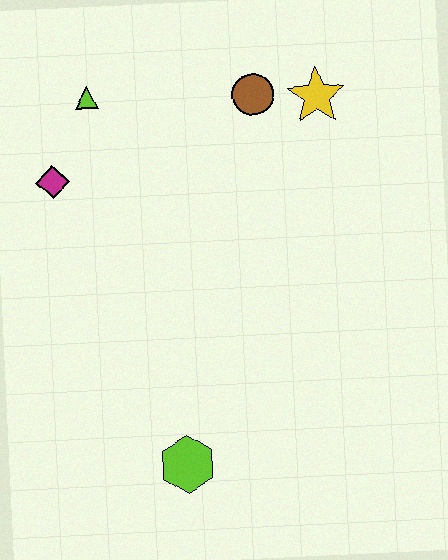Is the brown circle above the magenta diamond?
Yes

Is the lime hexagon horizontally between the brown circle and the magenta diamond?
Yes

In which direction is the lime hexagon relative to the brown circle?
The lime hexagon is below the brown circle.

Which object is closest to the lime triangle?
The magenta diamond is closest to the lime triangle.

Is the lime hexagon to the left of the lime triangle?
No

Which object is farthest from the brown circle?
The lime hexagon is farthest from the brown circle.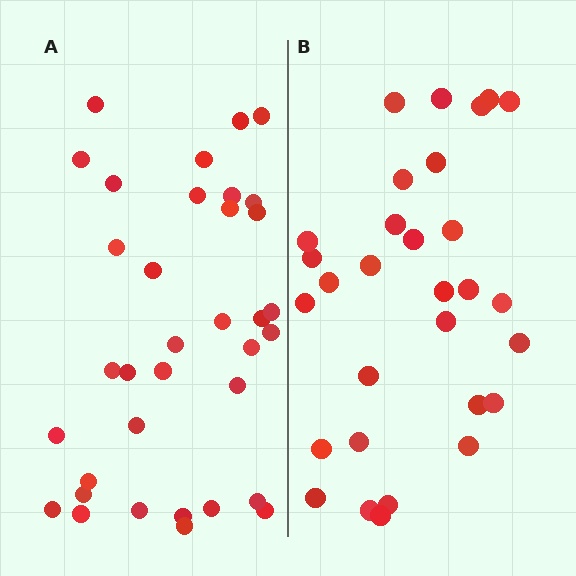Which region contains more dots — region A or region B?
Region A (the left region) has more dots.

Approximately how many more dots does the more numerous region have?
Region A has about 5 more dots than region B.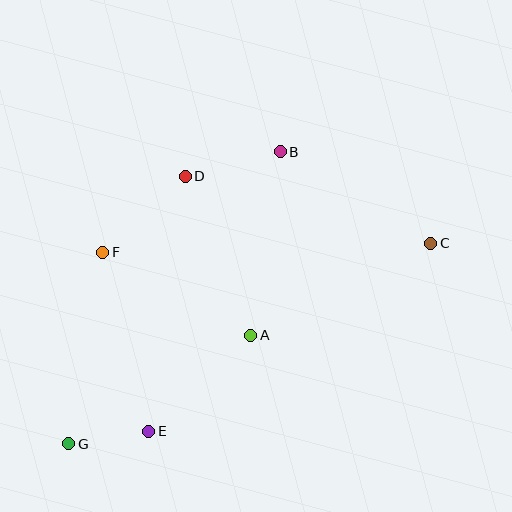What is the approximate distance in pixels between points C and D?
The distance between C and D is approximately 254 pixels.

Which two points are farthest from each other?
Points C and G are farthest from each other.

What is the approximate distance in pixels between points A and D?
The distance between A and D is approximately 172 pixels.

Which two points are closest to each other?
Points E and G are closest to each other.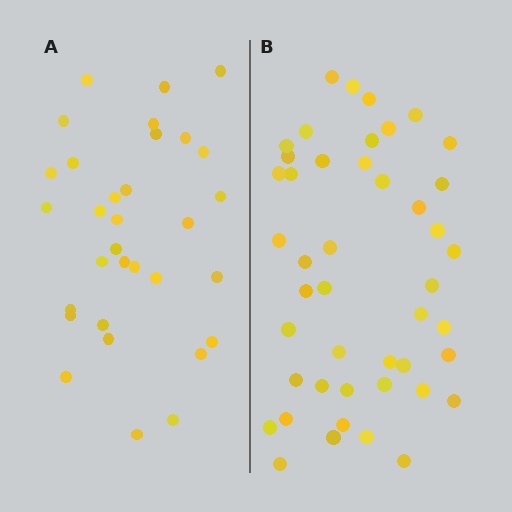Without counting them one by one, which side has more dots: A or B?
Region B (the right region) has more dots.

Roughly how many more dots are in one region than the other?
Region B has approximately 15 more dots than region A.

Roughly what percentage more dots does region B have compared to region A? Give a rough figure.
About 40% more.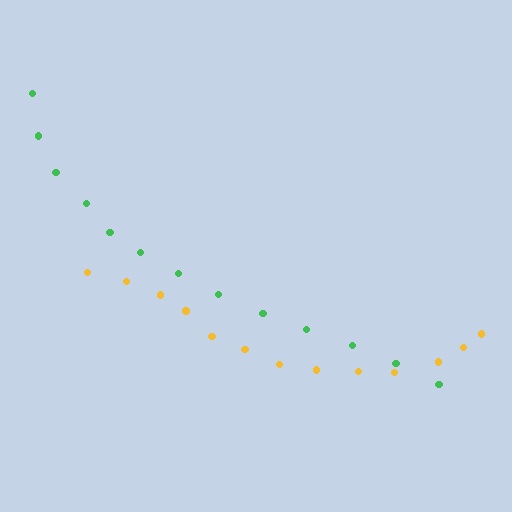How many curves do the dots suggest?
There are 2 distinct paths.